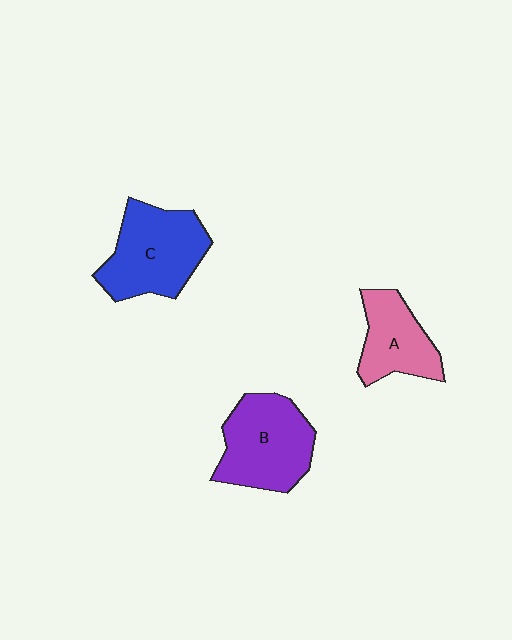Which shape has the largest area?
Shape C (blue).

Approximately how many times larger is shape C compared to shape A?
Approximately 1.4 times.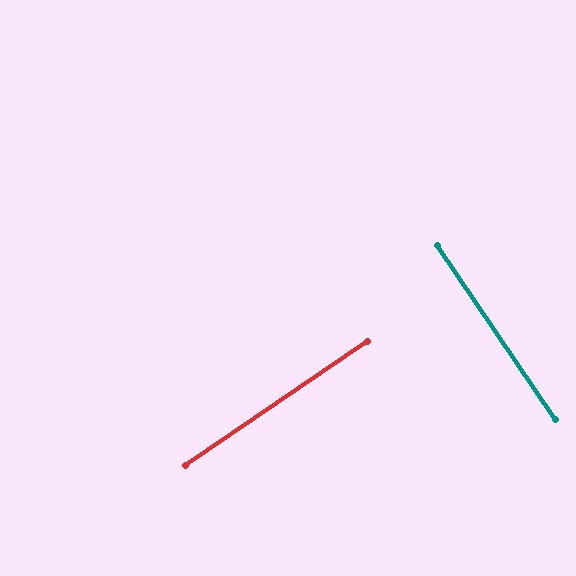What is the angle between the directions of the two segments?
Approximately 90 degrees.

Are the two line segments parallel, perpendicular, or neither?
Perpendicular — they meet at approximately 90°.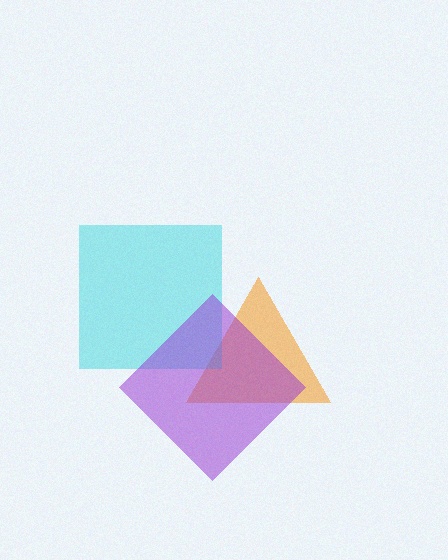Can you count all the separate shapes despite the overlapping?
Yes, there are 3 separate shapes.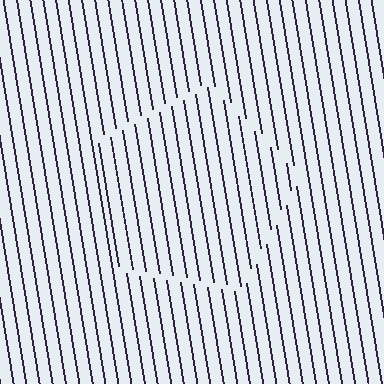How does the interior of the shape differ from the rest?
The interior of the shape contains the same grating, shifted by half a period — the contour is defined by the phase discontinuity where line-ends from the inner and outer gratings abut.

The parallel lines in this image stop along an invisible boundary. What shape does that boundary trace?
An illusory pentagon. The interior of the shape contains the same grating, shifted by half a period — the contour is defined by the phase discontinuity where line-ends from the inner and outer gratings abut.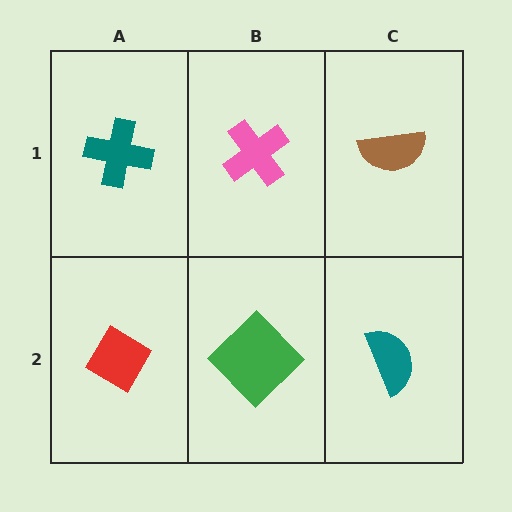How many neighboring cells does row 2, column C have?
2.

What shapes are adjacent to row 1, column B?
A green diamond (row 2, column B), a teal cross (row 1, column A), a brown semicircle (row 1, column C).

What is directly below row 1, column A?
A red diamond.